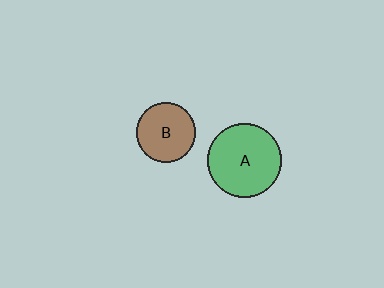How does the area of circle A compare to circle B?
Approximately 1.5 times.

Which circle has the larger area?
Circle A (green).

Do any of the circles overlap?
No, none of the circles overlap.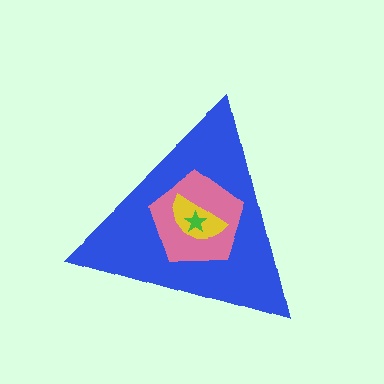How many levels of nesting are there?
4.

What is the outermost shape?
The blue triangle.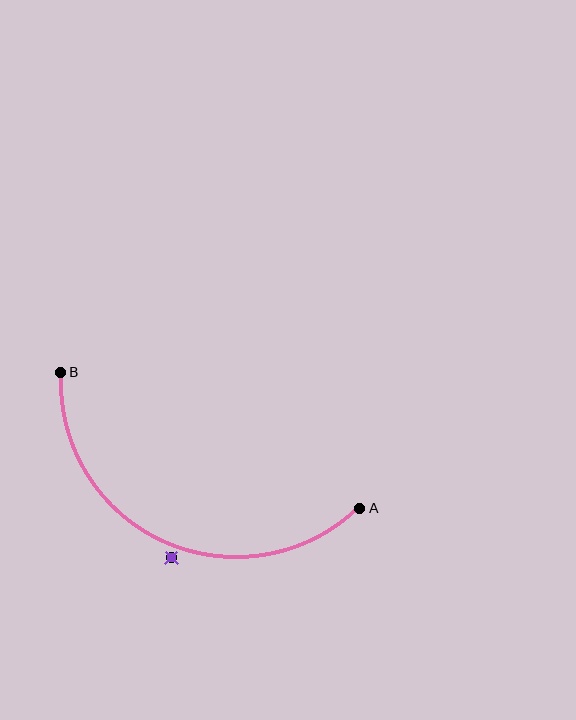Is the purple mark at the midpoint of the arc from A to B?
No — the purple mark does not lie on the arc at all. It sits slightly outside the curve.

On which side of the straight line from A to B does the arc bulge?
The arc bulges below the straight line connecting A and B.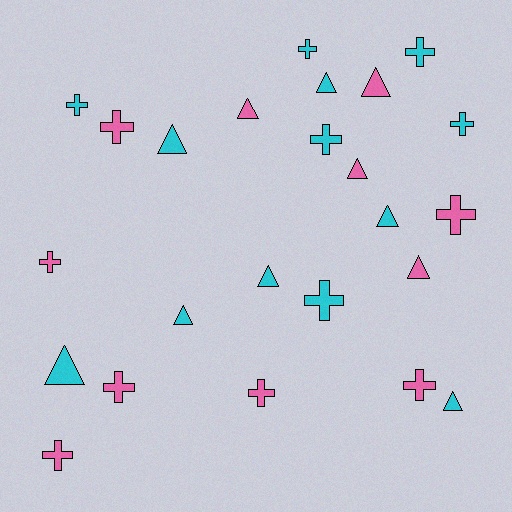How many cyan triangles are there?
There are 7 cyan triangles.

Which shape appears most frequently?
Cross, with 13 objects.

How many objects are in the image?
There are 24 objects.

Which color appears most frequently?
Cyan, with 13 objects.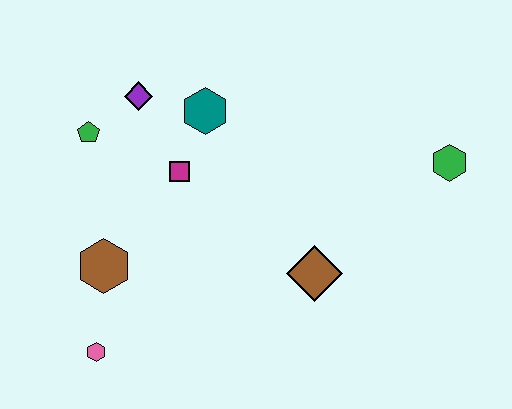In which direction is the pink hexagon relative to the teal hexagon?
The pink hexagon is below the teal hexagon.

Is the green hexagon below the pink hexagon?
No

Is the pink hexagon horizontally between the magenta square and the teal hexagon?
No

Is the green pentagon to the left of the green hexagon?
Yes